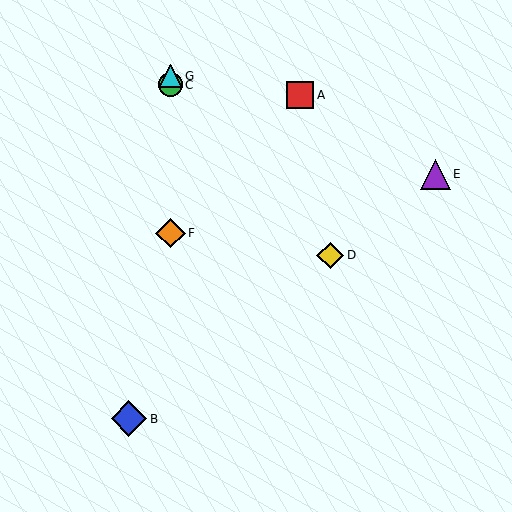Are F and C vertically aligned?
Yes, both are at x≈171.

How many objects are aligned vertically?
3 objects (C, F, G) are aligned vertically.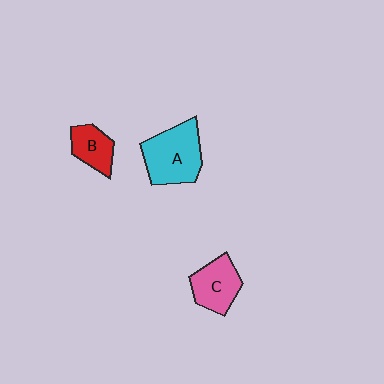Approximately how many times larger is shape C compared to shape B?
Approximately 1.3 times.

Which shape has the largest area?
Shape A (cyan).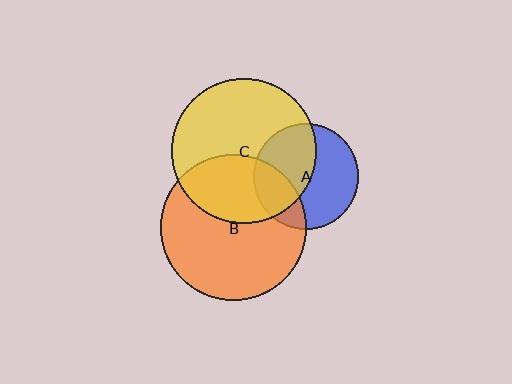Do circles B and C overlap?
Yes.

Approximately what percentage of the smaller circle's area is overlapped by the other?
Approximately 35%.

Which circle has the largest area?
Circle B (orange).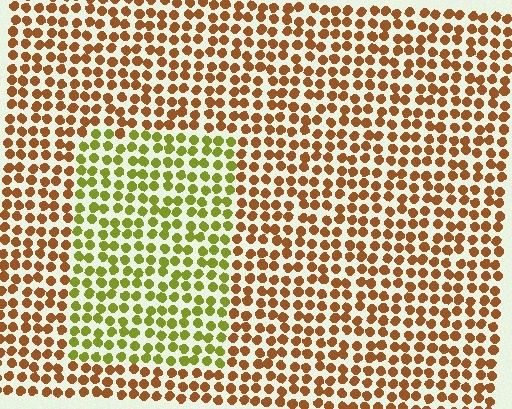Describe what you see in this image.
The image is filled with small brown elements in a uniform arrangement. A rectangle-shaped region is visible where the elements are tinted to a slightly different hue, forming a subtle color boundary.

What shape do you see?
I see a rectangle.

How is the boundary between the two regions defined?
The boundary is defined purely by a slight shift in hue (about 49 degrees). Spacing, size, and orientation are identical on both sides.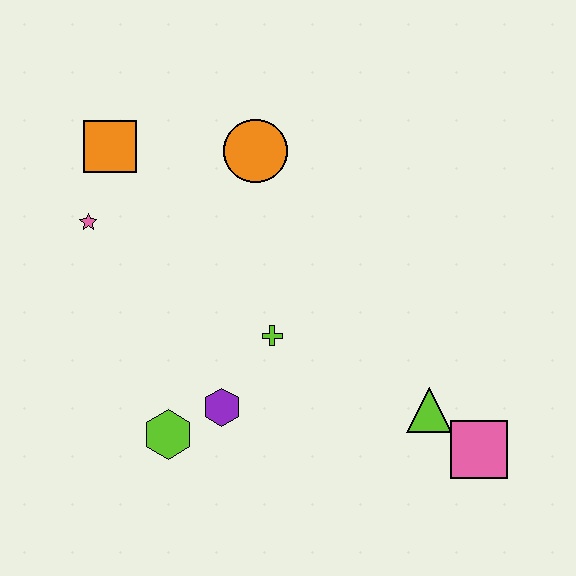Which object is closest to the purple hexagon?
The lime hexagon is closest to the purple hexagon.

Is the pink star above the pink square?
Yes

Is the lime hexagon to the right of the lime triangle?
No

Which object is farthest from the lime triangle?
The orange square is farthest from the lime triangle.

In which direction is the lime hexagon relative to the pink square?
The lime hexagon is to the left of the pink square.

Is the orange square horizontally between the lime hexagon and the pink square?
No